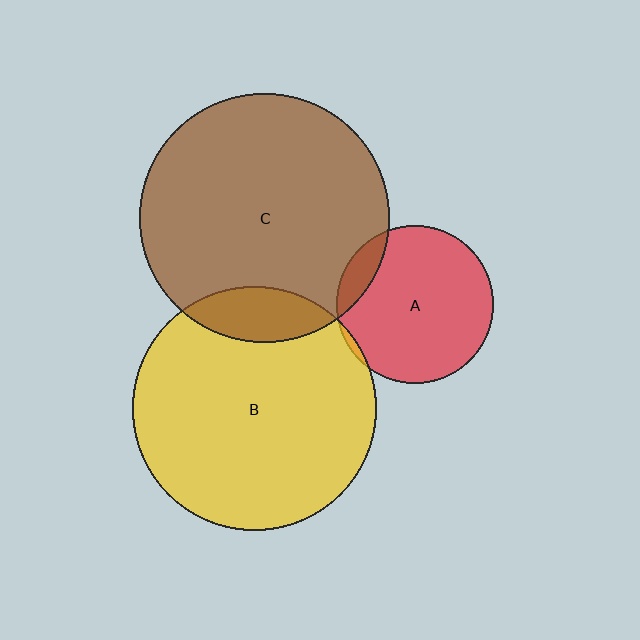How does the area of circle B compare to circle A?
Approximately 2.4 times.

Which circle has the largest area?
Circle C (brown).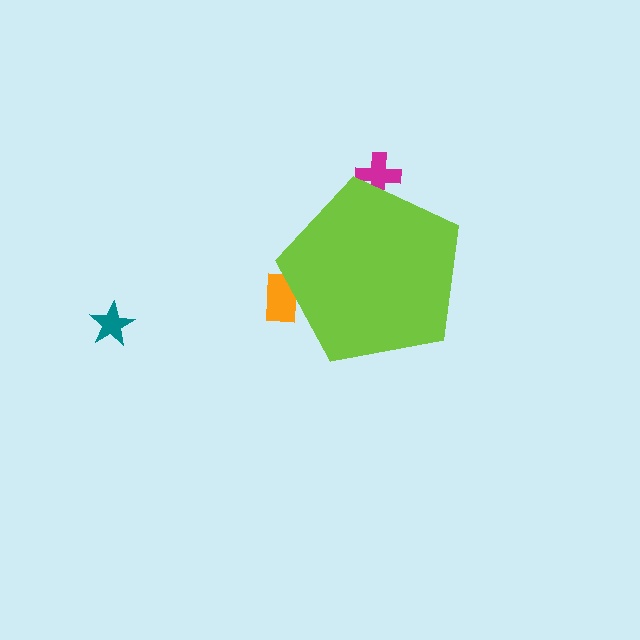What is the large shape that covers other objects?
A lime pentagon.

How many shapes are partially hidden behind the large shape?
2 shapes are partially hidden.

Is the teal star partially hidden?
No, the teal star is fully visible.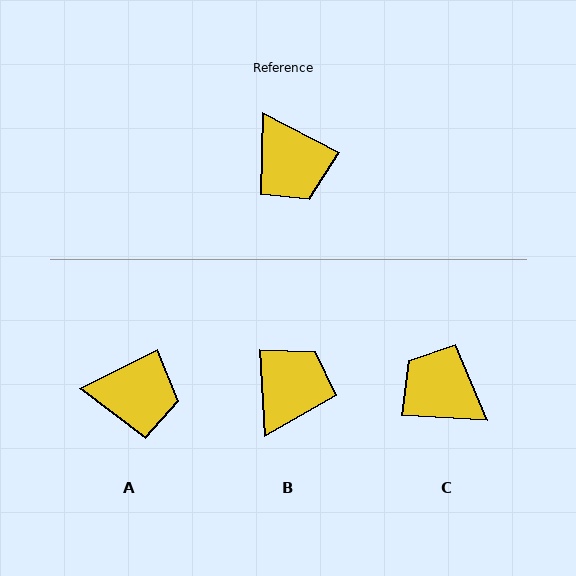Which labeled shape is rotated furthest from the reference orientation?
C, about 155 degrees away.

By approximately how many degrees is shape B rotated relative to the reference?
Approximately 121 degrees counter-clockwise.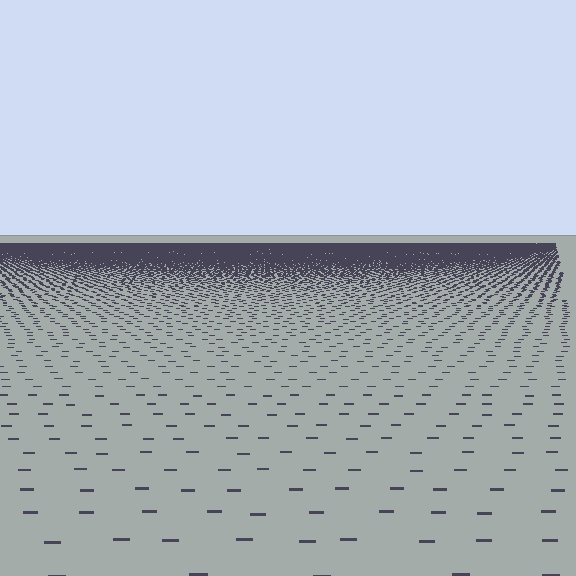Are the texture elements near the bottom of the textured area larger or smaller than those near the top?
Larger. Near the bottom, elements are closer to the viewer and appear at a bigger on-screen size.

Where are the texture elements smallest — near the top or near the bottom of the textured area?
Near the top.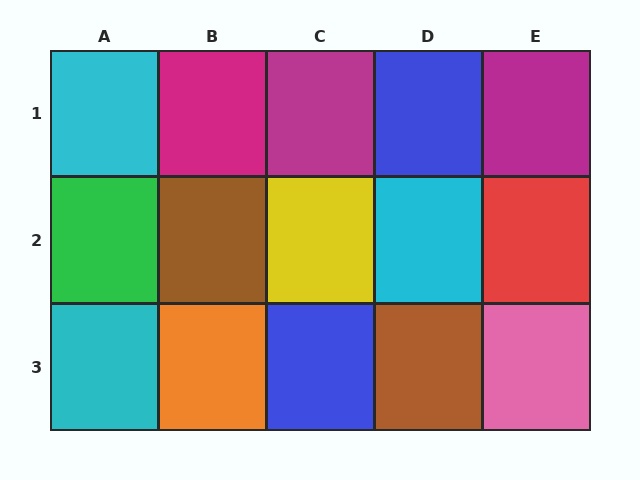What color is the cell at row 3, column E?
Pink.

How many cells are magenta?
3 cells are magenta.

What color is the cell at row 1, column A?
Cyan.